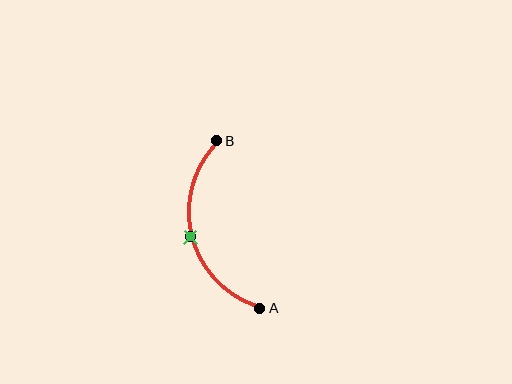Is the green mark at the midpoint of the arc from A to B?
Yes. The green mark lies on the arc at equal arc-length from both A and B — it is the arc midpoint.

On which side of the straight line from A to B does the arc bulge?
The arc bulges to the left of the straight line connecting A and B.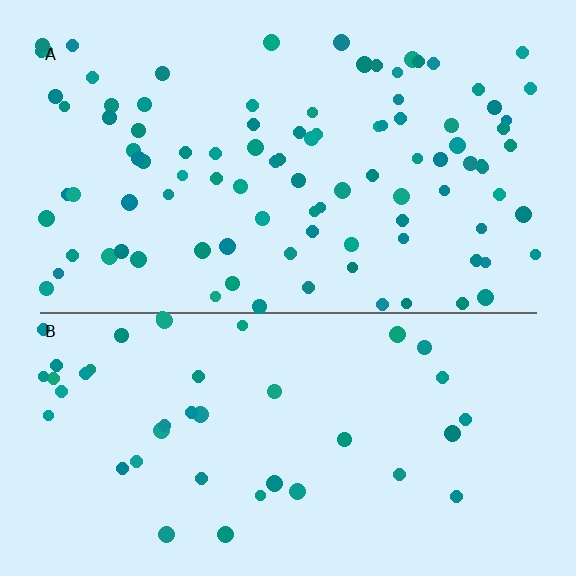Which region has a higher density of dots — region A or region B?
A (the top).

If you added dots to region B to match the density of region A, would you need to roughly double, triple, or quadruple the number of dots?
Approximately double.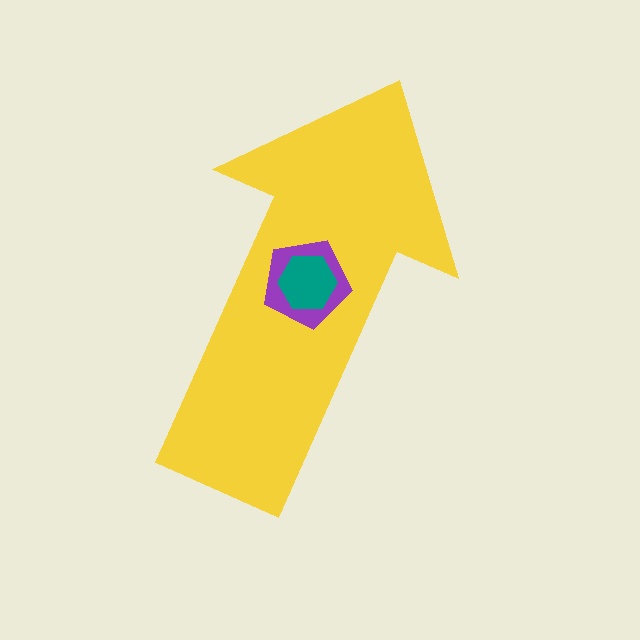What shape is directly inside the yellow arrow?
The purple pentagon.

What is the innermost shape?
The teal hexagon.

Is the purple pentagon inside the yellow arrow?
Yes.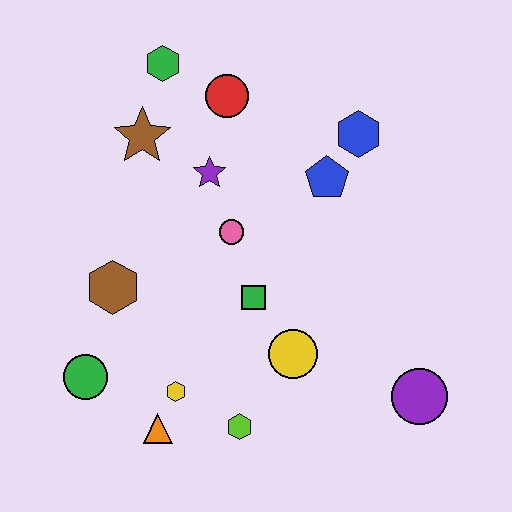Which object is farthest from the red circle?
The purple circle is farthest from the red circle.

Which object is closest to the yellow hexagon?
The orange triangle is closest to the yellow hexagon.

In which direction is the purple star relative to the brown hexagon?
The purple star is above the brown hexagon.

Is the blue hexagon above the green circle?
Yes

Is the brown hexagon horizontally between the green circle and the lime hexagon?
Yes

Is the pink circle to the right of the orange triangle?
Yes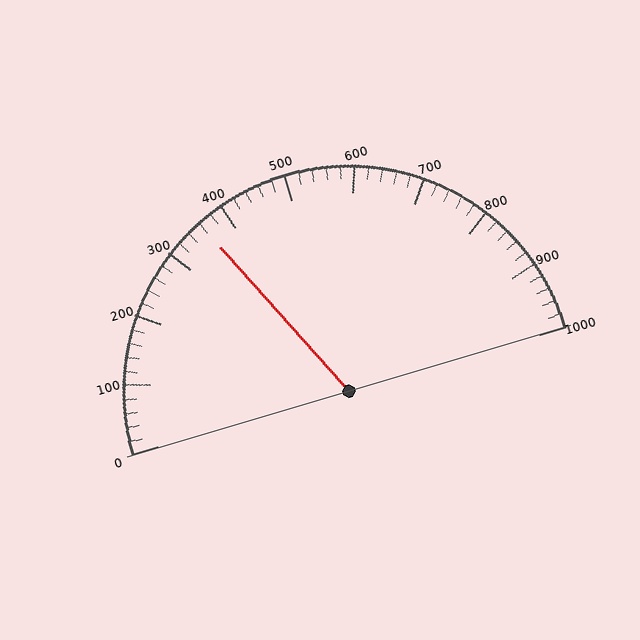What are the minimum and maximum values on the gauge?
The gauge ranges from 0 to 1000.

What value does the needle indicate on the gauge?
The needle indicates approximately 360.